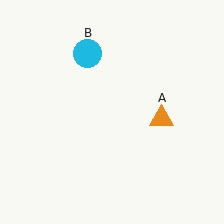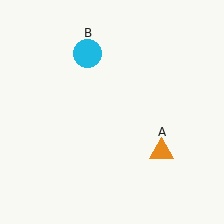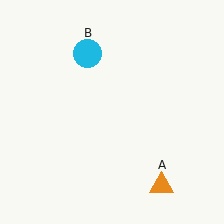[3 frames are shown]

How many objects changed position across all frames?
1 object changed position: orange triangle (object A).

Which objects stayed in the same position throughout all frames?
Cyan circle (object B) remained stationary.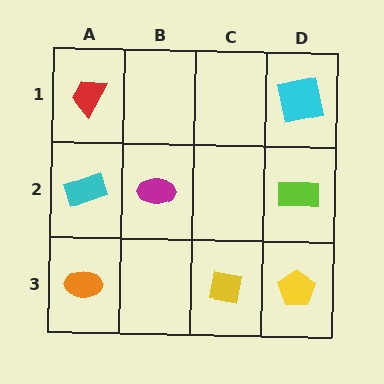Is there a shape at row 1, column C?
No, that cell is empty.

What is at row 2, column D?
A lime rectangle.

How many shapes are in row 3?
3 shapes.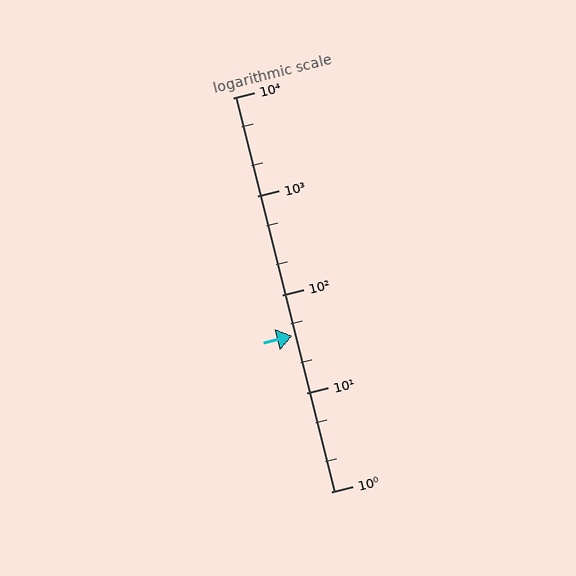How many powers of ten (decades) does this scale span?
The scale spans 4 decades, from 1 to 10000.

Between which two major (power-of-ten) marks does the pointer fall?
The pointer is between 10 and 100.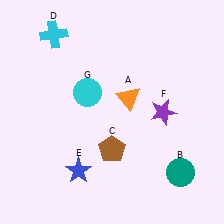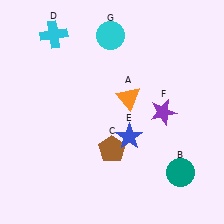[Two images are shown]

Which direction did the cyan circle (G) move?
The cyan circle (G) moved up.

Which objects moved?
The objects that moved are: the blue star (E), the cyan circle (G).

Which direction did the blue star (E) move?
The blue star (E) moved right.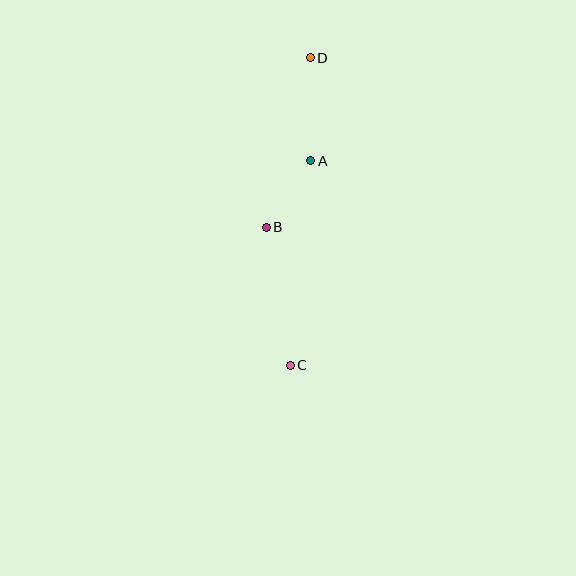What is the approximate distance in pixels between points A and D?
The distance between A and D is approximately 103 pixels.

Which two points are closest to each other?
Points A and B are closest to each other.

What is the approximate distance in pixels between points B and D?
The distance between B and D is approximately 175 pixels.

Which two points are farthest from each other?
Points C and D are farthest from each other.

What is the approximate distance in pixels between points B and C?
The distance between B and C is approximately 140 pixels.